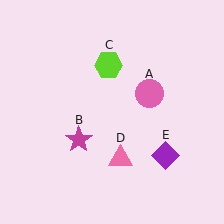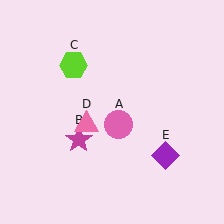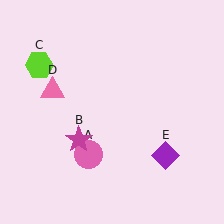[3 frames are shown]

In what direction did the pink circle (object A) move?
The pink circle (object A) moved down and to the left.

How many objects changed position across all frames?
3 objects changed position: pink circle (object A), lime hexagon (object C), pink triangle (object D).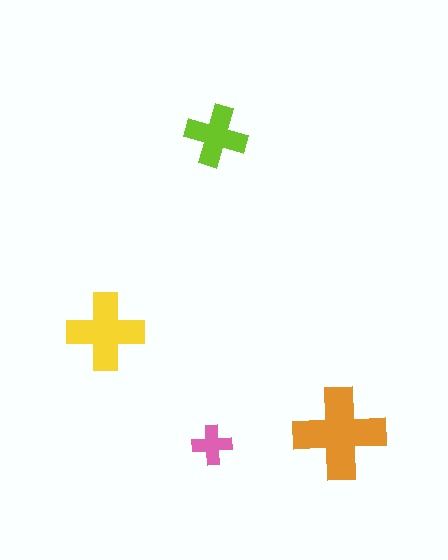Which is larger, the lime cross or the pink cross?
The lime one.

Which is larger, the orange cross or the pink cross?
The orange one.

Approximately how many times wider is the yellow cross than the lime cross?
About 1.5 times wider.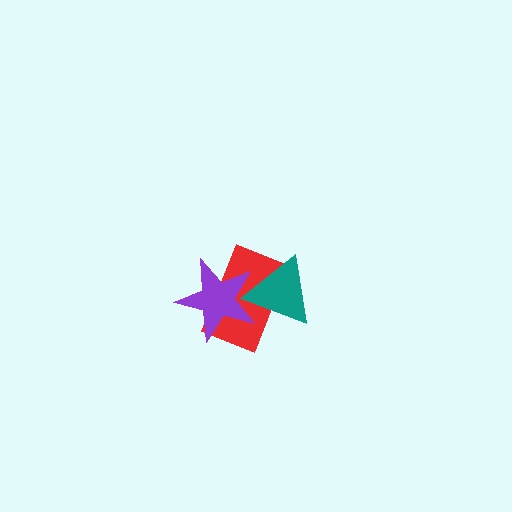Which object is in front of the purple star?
The teal triangle is in front of the purple star.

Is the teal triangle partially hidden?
No, no other shape covers it.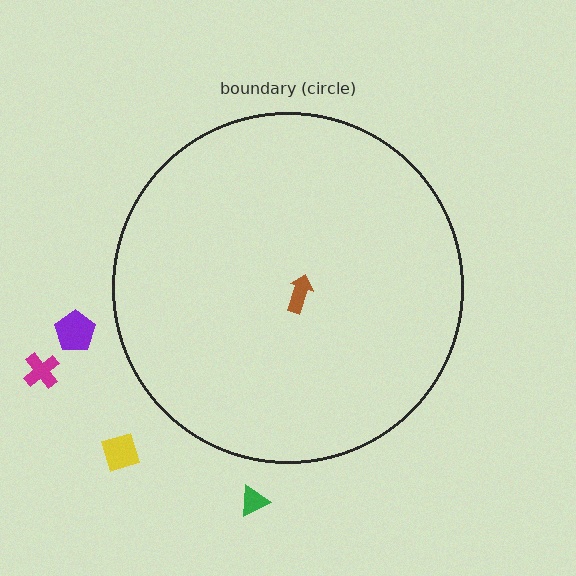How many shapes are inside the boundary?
1 inside, 4 outside.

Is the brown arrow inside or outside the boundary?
Inside.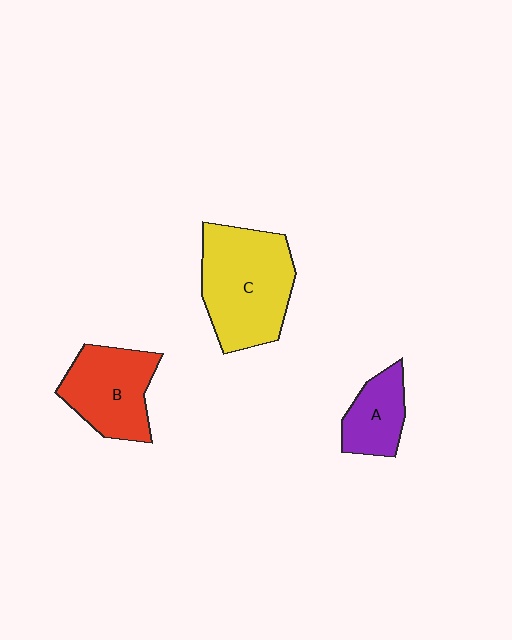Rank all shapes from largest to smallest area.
From largest to smallest: C (yellow), B (red), A (purple).